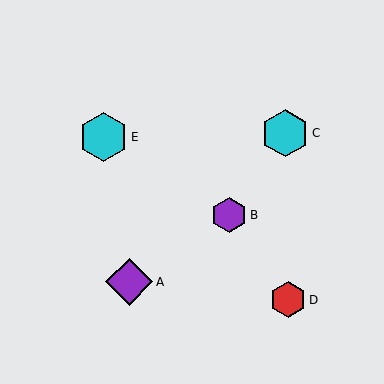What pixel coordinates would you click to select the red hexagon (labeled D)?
Click at (288, 300) to select the red hexagon D.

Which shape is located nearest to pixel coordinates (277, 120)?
The cyan hexagon (labeled C) at (285, 133) is nearest to that location.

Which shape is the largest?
The cyan hexagon (labeled E) is the largest.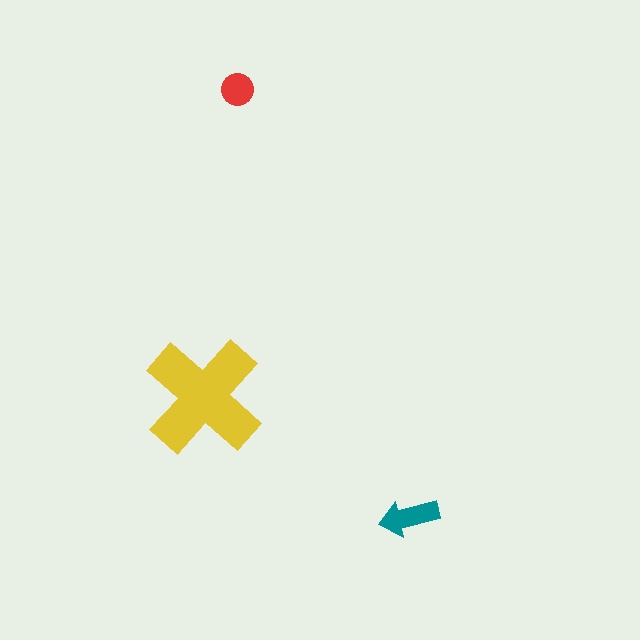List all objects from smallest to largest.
The red circle, the teal arrow, the yellow cross.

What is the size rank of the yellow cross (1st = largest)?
1st.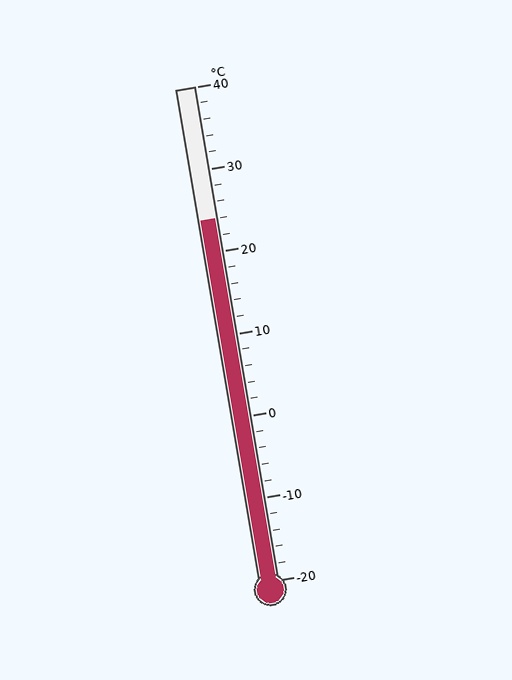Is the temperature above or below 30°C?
The temperature is below 30°C.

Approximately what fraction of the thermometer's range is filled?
The thermometer is filled to approximately 75% of its range.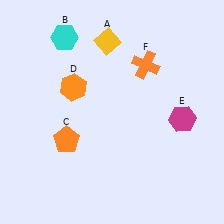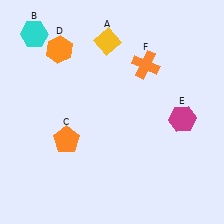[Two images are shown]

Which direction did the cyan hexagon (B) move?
The cyan hexagon (B) moved left.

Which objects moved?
The objects that moved are: the cyan hexagon (B), the orange hexagon (D).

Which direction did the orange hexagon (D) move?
The orange hexagon (D) moved up.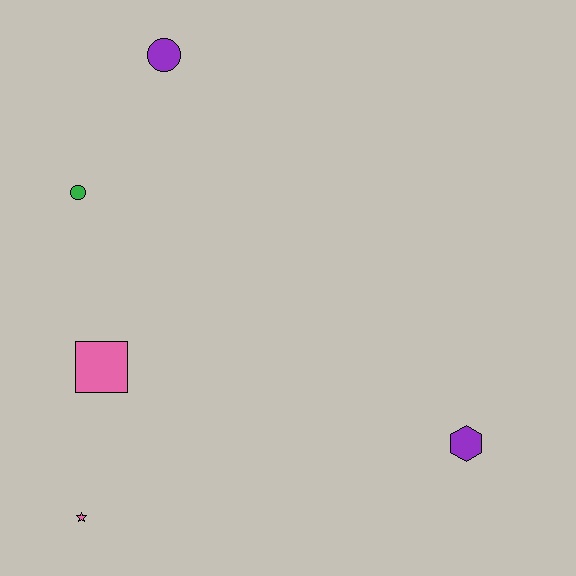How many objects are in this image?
There are 5 objects.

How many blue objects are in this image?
There are no blue objects.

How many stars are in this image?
There is 1 star.